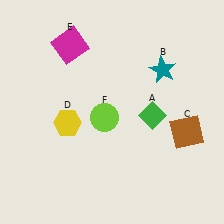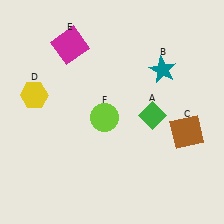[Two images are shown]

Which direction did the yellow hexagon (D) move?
The yellow hexagon (D) moved left.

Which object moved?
The yellow hexagon (D) moved left.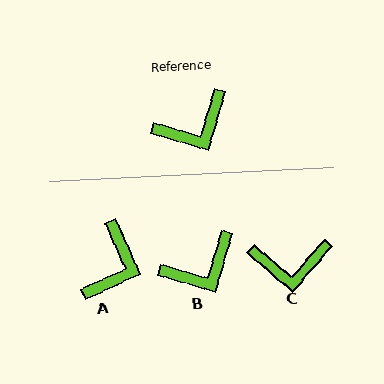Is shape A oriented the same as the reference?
No, it is off by about 40 degrees.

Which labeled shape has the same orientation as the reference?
B.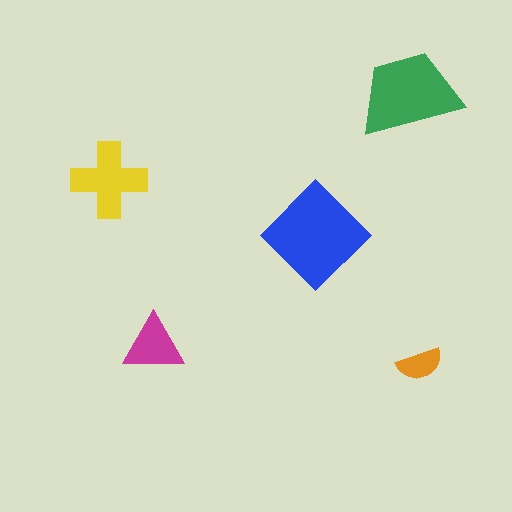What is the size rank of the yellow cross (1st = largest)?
3rd.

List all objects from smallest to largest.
The orange semicircle, the magenta triangle, the yellow cross, the green trapezoid, the blue diamond.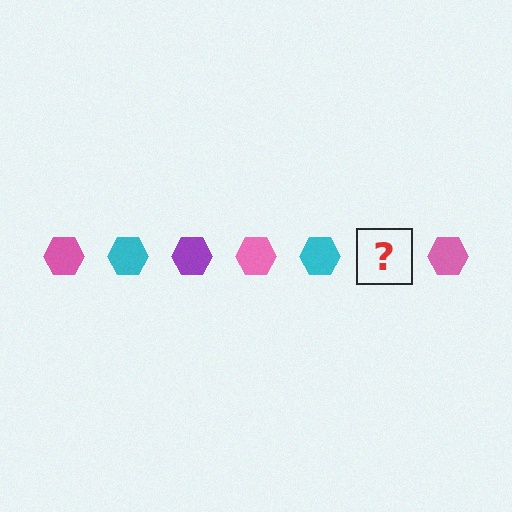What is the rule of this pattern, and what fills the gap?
The rule is that the pattern cycles through pink, cyan, purple hexagons. The gap should be filled with a purple hexagon.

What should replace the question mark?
The question mark should be replaced with a purple hexagon.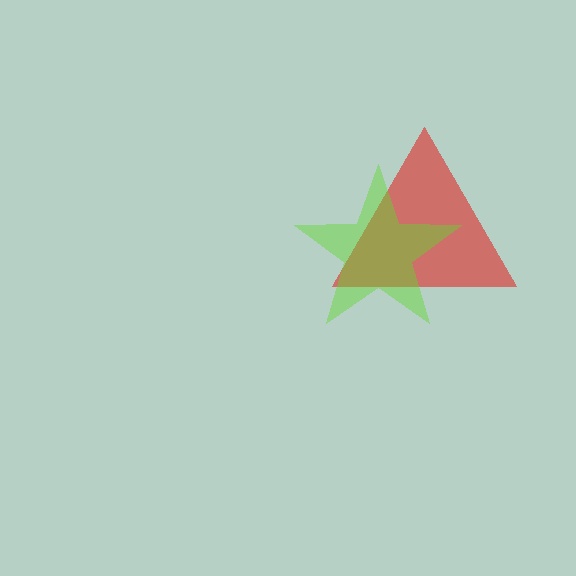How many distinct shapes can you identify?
There are 2 distinct shapes: a red triangle, a lime star.